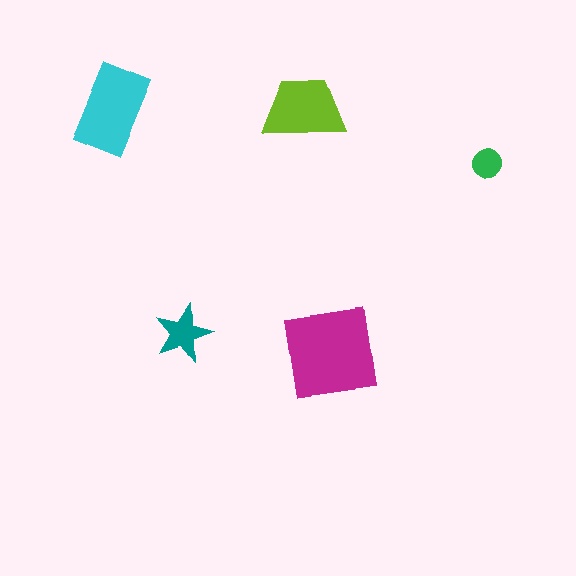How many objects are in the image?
There are 5 objects in the image.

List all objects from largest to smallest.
The magenta square, the cyan rectangle, the lime trapezoid, the teal star, the green circle.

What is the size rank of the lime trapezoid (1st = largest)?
3rd.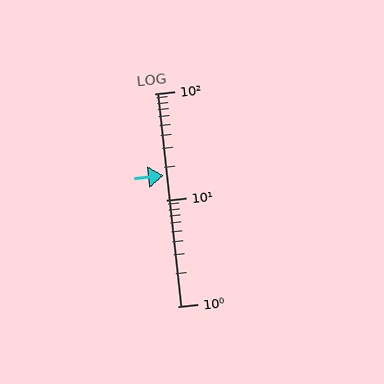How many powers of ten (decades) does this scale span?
The scale spans 2 decades, from 1 to 100.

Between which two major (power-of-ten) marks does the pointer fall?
The pointer is between 10 and 100.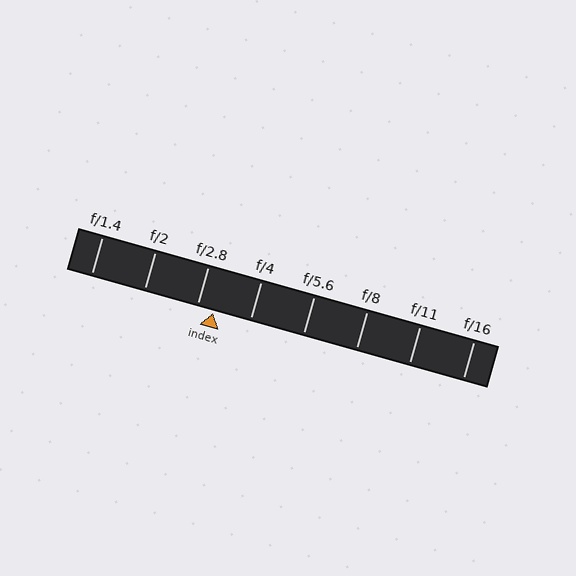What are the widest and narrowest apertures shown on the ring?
The widest aperture shown is f/1.4 and the narrowest is f/16.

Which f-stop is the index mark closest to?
The index mark is closest to f/2.8.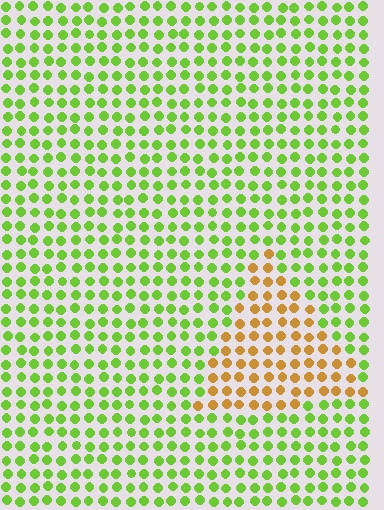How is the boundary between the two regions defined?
The boundary is defined purely by a slight shift in hue (about 61 degrees). Spacing, size, and orientation are identical on both sides.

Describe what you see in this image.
The image is filled with small lime elements in a uniform arrangement. A triangle-shaped region is visible where the elements are tinted to a slightly different hue, forming a subtle color boundary.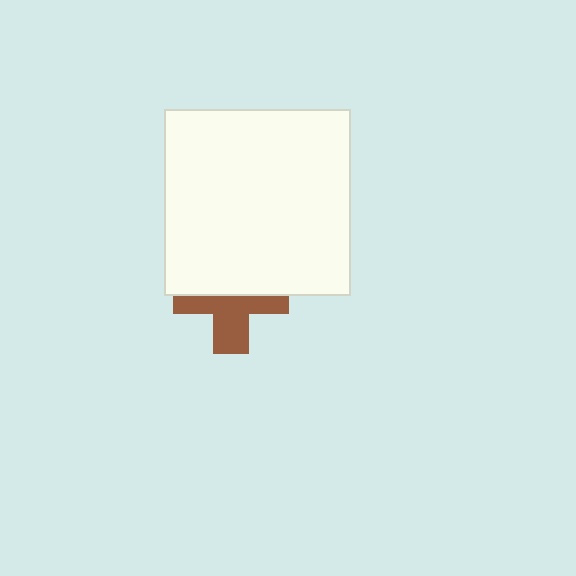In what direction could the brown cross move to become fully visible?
The brown cross could move down. That would shift it out from behind the white square entirely.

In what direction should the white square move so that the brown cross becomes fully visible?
The white square should move up. That is the shortest direction to clear the overlap and leave the brown cross fully visible.